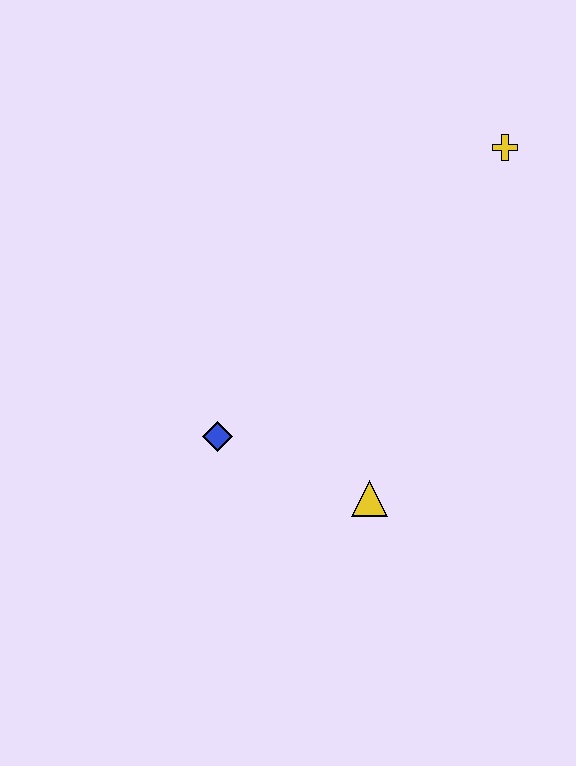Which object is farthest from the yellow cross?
The blue diamond is farthest from the yellow cross.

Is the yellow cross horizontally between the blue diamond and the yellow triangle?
No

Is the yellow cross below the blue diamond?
No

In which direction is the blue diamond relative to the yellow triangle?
The blue diamond is to the left of the yellow triangle.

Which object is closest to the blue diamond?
The yellow triangle is closest to the blue diamond.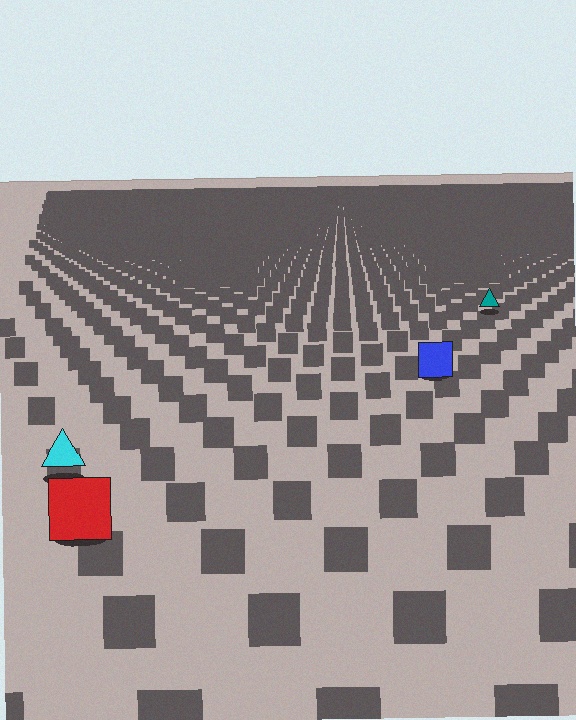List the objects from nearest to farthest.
From nearest to farthest: the red square, the cyan triangle, the blue square, the teal triangle.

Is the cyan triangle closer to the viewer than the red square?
No. The red square is closer — you can tell from the texture gradient: the ground texture is coarser near it.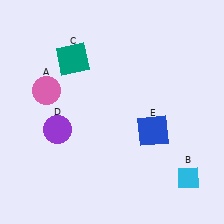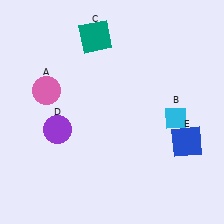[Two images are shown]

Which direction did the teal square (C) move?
The teal square (C) moved right.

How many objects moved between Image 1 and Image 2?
3 objects moved between the two images.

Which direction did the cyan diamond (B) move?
The cyan diamond (B) moved up.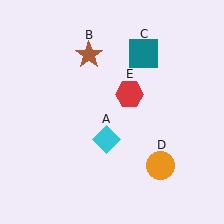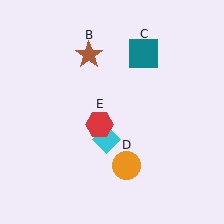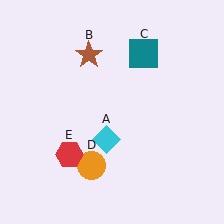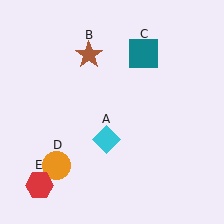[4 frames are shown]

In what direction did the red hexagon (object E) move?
The red hexagon (object E) moved down and to the left.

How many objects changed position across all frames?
2 objects changed position: orange circle (object D), red hexagon (object E).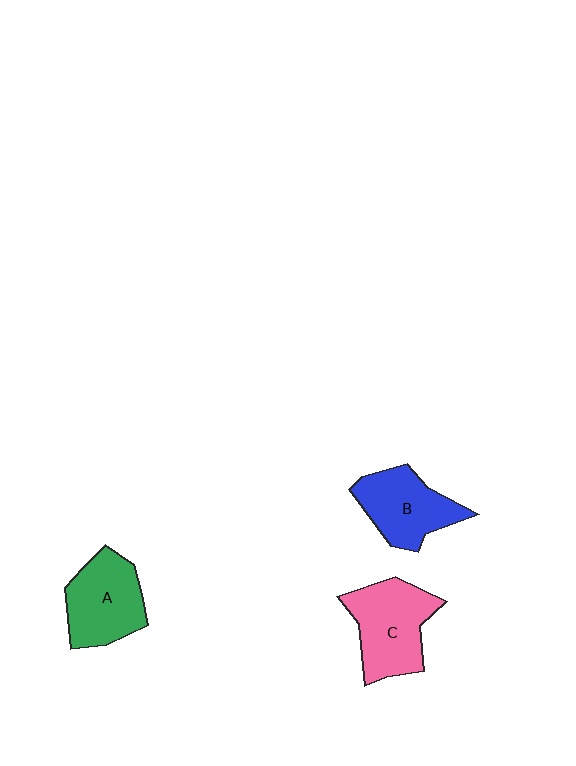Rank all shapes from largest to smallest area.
From largest to smallest: C (pink), A (green), B (blue).